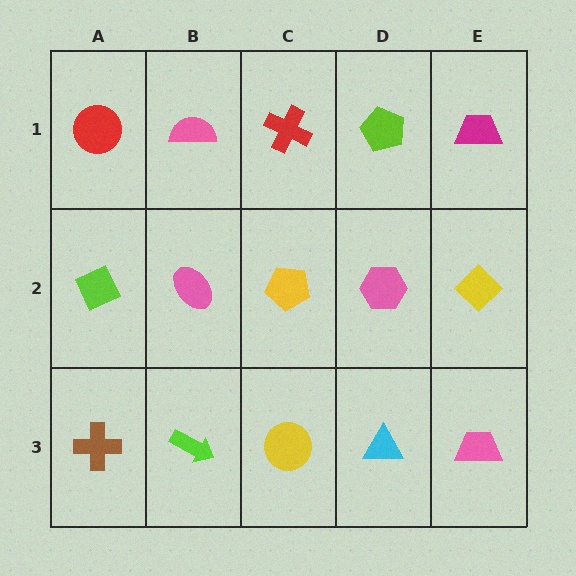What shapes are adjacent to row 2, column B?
A pink semicircle (row 1, column B), a lime arrow (row 3, column B), a lime diamond (row 2, column A), a yellow pentagon (row 2, column C).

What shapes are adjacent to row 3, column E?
A yellow diamond (row 2, column E), a cyan triangle (row 3, column D).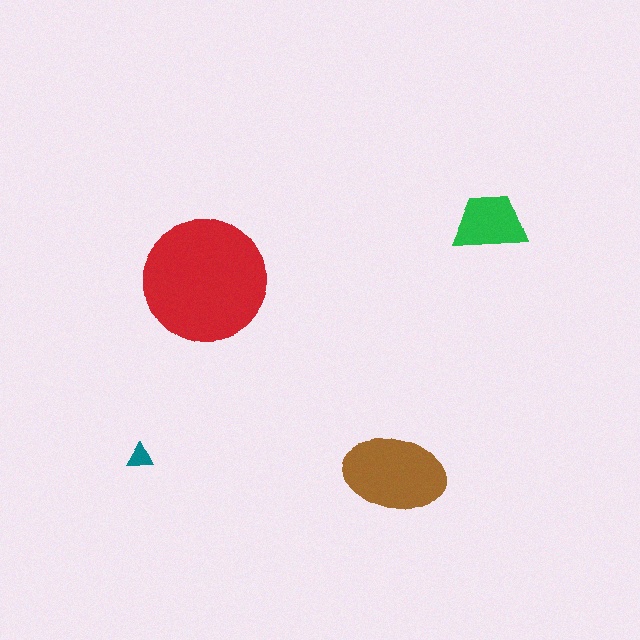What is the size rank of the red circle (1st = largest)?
1st.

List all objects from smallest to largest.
The teal triangle, the green trapezoid, the brown ellipse, the red circle.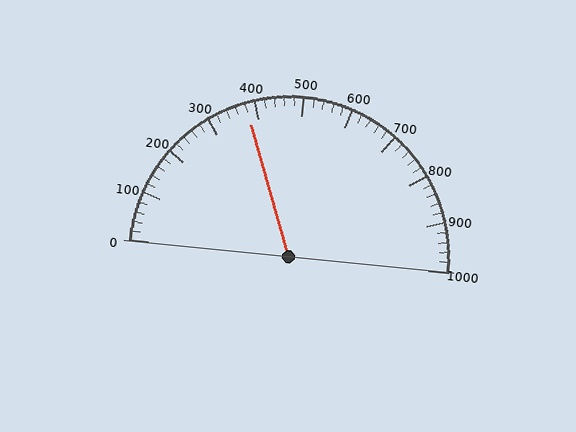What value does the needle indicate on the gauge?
The needle indicates approximately 380.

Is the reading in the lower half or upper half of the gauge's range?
The reading is in the lower half of the range (0 to 1000).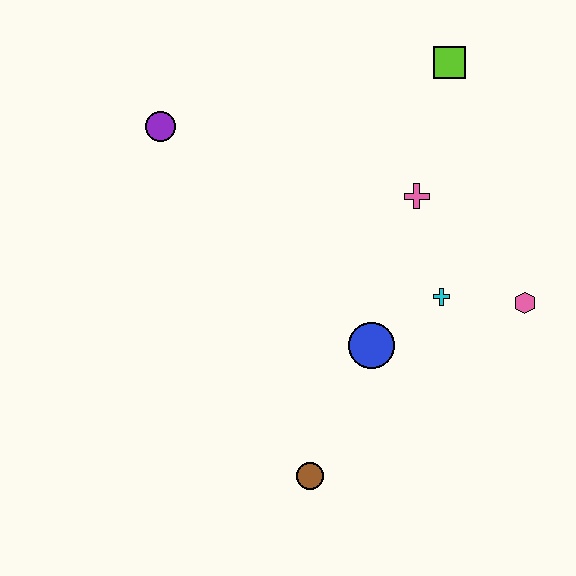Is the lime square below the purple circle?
No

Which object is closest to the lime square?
The pink cross is closest to the lime square.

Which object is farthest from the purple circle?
The pink hexagon is farthest from the purple circle.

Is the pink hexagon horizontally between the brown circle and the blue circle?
No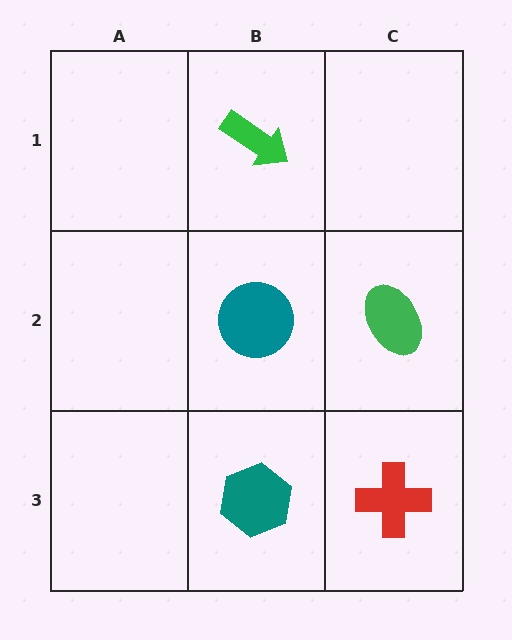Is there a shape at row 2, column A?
No, that cell is empty.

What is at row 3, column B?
A teal hexagon.